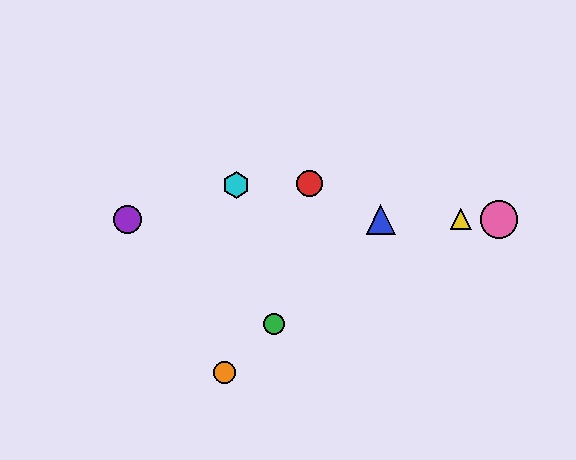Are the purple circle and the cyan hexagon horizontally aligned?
No, the purple circle is at y≈219 and the cyan hexagon is at y≈185.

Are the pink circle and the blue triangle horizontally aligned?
Yes, both are at y≈219.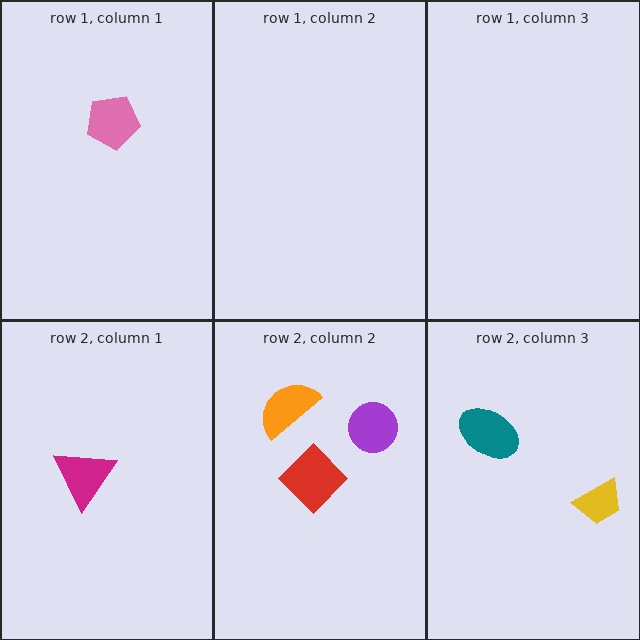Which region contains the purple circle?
The row 2, column 2 region.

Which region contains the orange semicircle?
The row 2, column 2 region.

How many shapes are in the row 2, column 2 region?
3.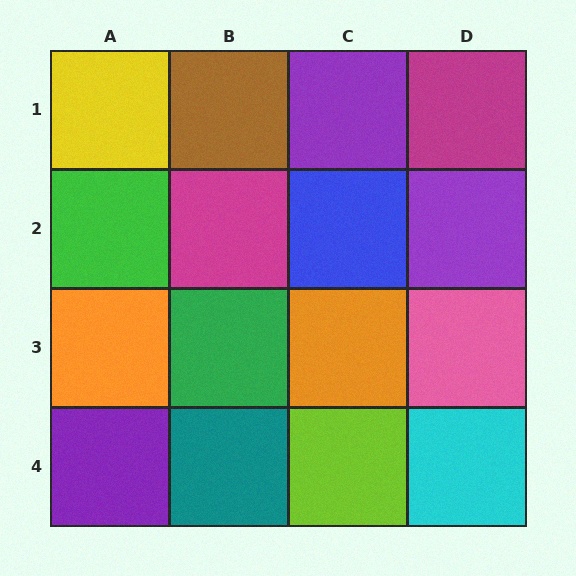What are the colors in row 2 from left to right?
Green, magenta, blue, purple.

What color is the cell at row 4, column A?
Purple.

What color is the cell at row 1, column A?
Yellow.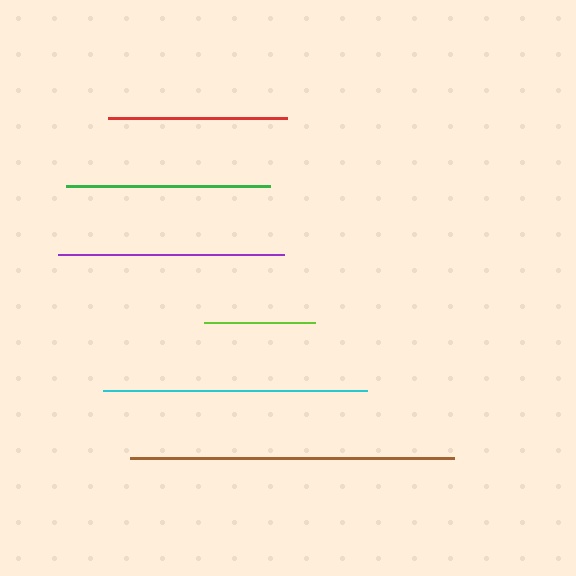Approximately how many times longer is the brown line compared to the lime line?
The brown line is approximately 2.9 times the length of the lime line.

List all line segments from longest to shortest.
From longest to shortest: brown, cyan, purple, green, red, lime.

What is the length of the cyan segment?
The cyan segment is approximately 263 pixels long.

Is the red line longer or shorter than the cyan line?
The cyan line is longer than the red line.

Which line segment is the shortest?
The lime line is the shortest at approximately 111 pixels.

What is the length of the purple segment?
The purple segment is approximately 226 pixels long.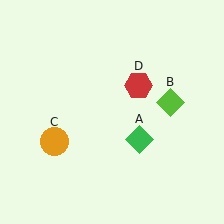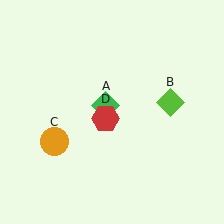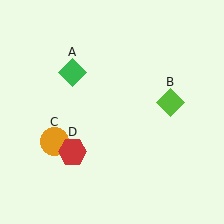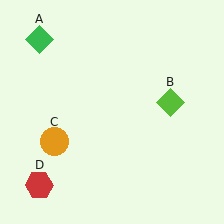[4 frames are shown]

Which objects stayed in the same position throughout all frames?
Lime diamond (object B) and orange circle (object C) remained stationary.